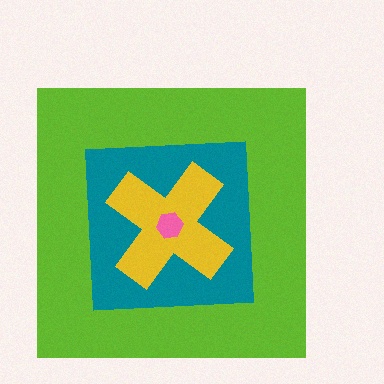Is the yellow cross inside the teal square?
Yes.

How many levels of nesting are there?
4.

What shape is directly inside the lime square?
The teal square.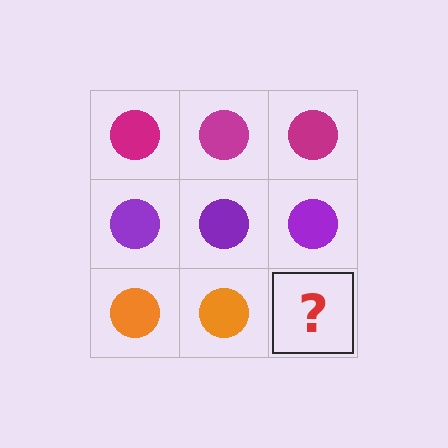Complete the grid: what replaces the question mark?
The question mark should be replaced with an orange circle.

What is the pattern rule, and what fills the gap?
The rule is that each row has a consistent color. The gap should be filled with an orange circle.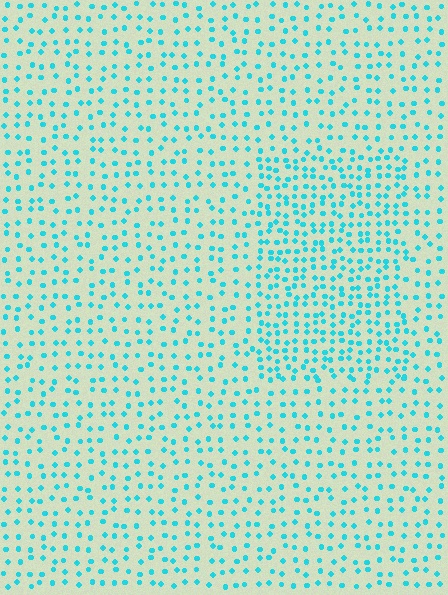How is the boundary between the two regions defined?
The boundary is defined by a change in element density (approximately 1.7x ratio). All elements are the same color, size, and shape.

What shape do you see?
I see a rectangle.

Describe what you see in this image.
The image contains small cyan elements arranged at two different densities. A rectangle-shaped region is visible where the elements are more densely packed than the surrounding area.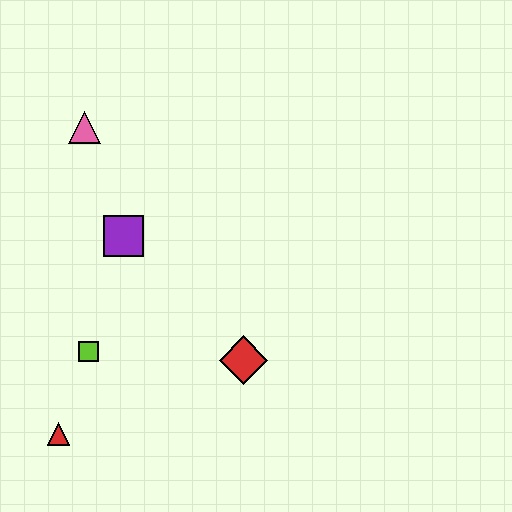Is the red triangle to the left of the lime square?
Yes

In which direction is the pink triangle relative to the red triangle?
The pink triangle is above the red triangle.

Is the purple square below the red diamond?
No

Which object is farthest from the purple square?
The red triangle is farthest from the purple square.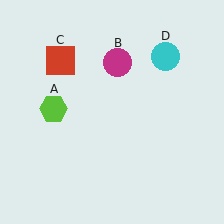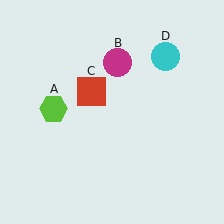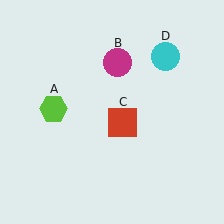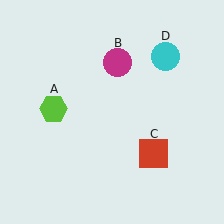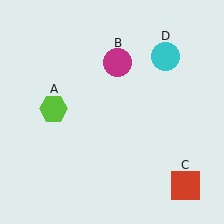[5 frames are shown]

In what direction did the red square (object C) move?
The red square (object C) moved down and to the right.